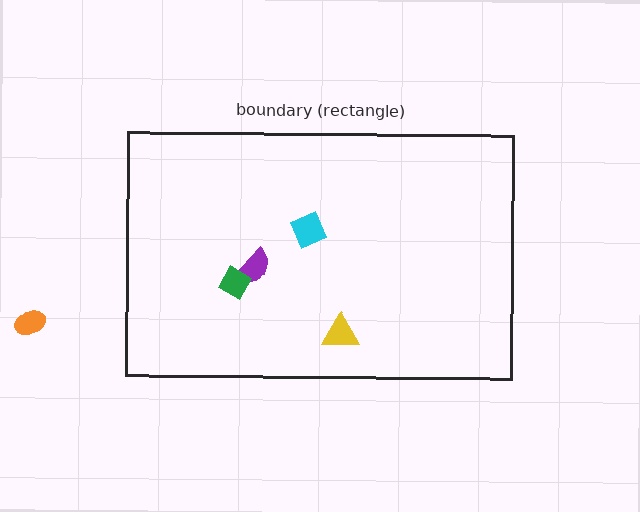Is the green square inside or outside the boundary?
Inside.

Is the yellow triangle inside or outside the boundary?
Inside.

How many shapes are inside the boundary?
4 inside, 1 outside.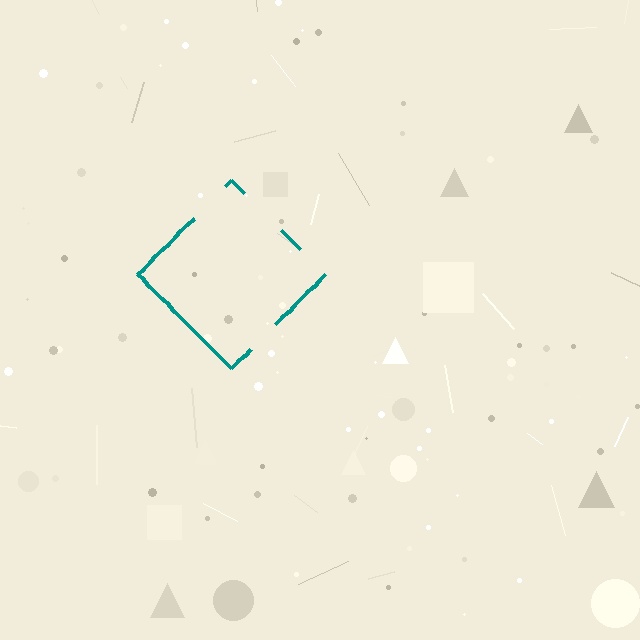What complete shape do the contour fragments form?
The contour fragments form a diamond.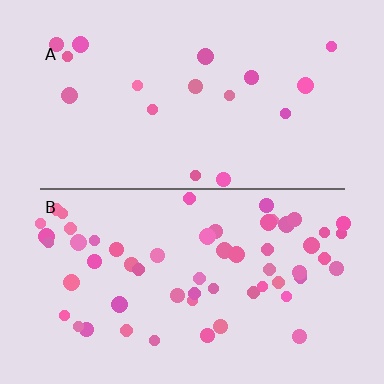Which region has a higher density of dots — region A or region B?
B (the bottom).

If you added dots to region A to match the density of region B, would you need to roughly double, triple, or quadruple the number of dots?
Approximately triple.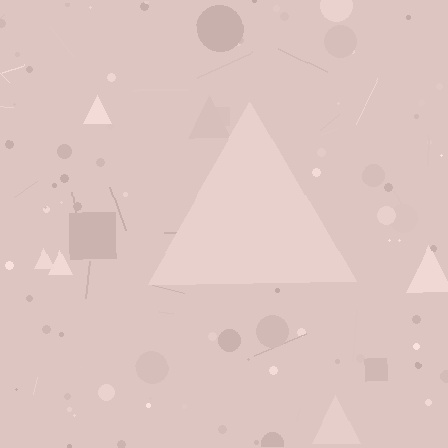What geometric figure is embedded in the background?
A triangle is embedded in the background.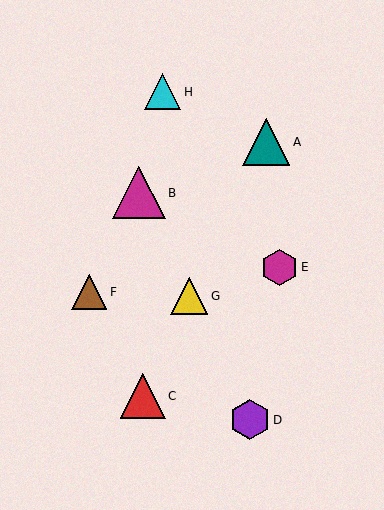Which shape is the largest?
The magenta triangle (labeled B) is the largest.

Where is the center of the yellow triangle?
The center of the yellow triangle is at (189, 296).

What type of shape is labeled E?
Shape E is a magenta hexagon.